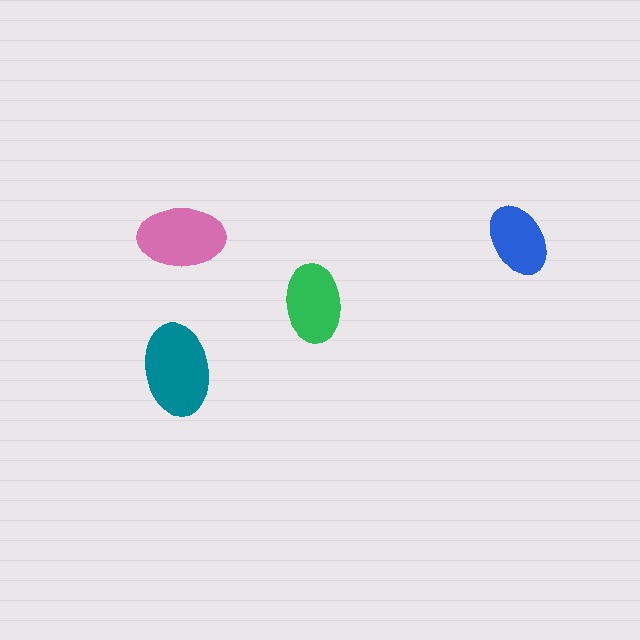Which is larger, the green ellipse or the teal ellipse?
The teal one.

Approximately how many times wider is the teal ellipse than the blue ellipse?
About 1.5 times wider.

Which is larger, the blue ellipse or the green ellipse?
The green one.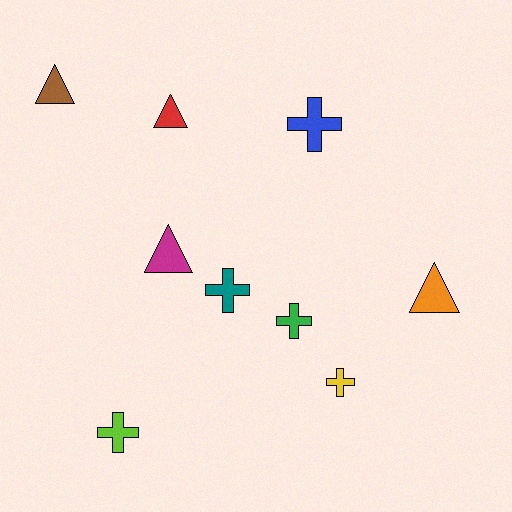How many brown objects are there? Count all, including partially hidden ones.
There is 1 brown object.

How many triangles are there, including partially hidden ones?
There are 4 triangles.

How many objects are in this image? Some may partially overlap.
There are 9 objects.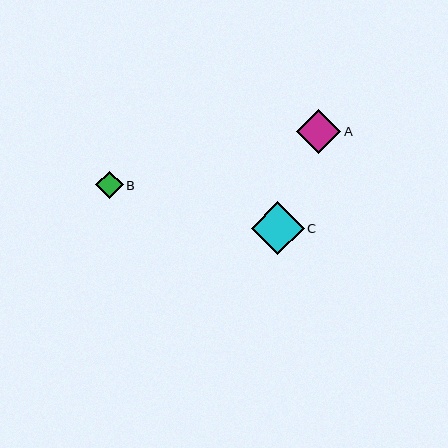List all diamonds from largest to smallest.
From largest to smallest: C, A, B.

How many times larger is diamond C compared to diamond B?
Diamond C is approximately 1.9 times the size of diamond B.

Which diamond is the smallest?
Diamond B is the smallest with a size of approximately 27 pixels.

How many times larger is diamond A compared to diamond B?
Diamond A is approximately 1.6 times the size of diamond B.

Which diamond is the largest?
Diamond C is the largest with a size of approximately 53 pixels.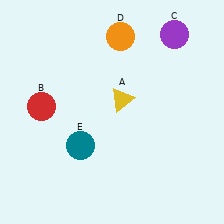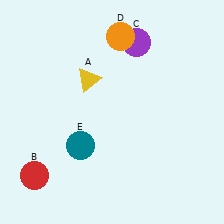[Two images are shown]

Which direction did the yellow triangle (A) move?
The yellow triangle (A) moved left.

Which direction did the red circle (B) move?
The red circle (B) moved down.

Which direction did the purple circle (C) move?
The purple circle (C) moved left.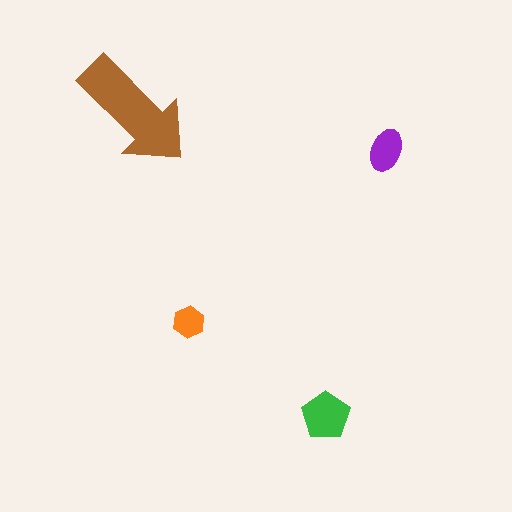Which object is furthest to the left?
The brown arrow is leftmost.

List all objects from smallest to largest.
The orange hexagon, the purple ellipse, the green pentagon, the brown arrow.